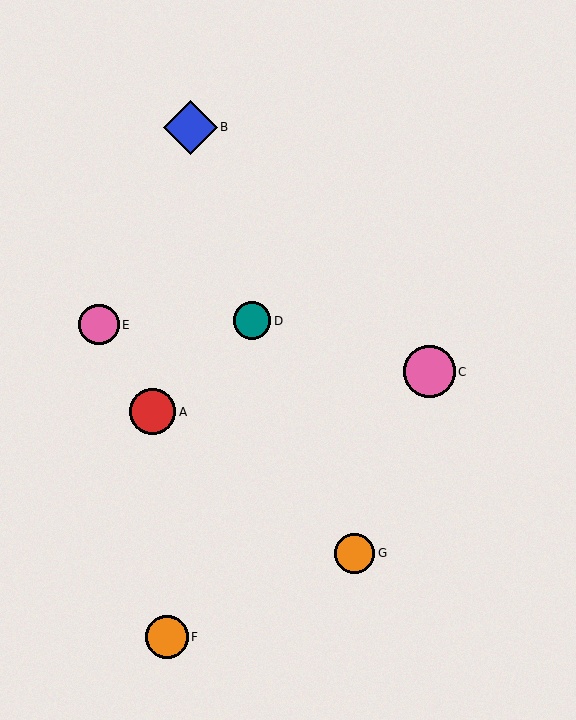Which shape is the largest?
The blue diamond (labeled B) is the largest.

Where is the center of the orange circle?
The center of the orange circle is at (355, 553).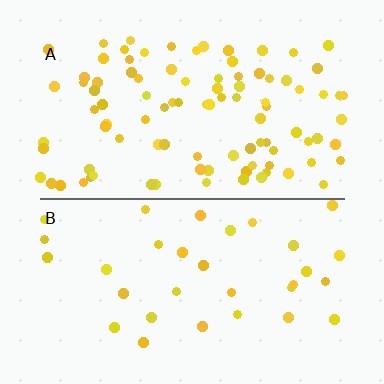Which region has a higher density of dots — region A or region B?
A (the top).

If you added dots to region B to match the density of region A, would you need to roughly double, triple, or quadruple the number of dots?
Approximately triple.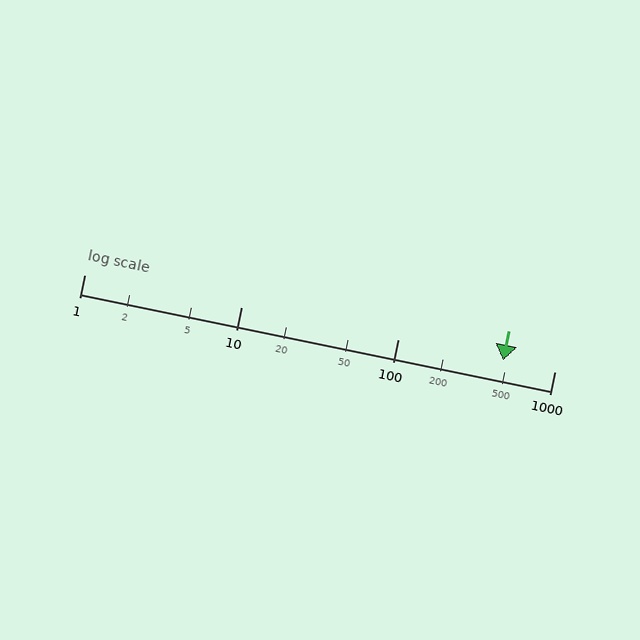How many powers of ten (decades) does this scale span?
The scale spans 3 decades, from 1 to 1000.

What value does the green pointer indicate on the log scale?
The pointer indicates approximately 470.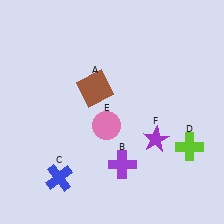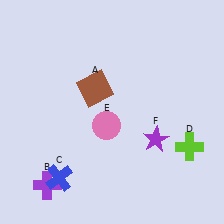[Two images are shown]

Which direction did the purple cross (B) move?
The purple cross (B) moved left.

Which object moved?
The purple cross (B) moved left.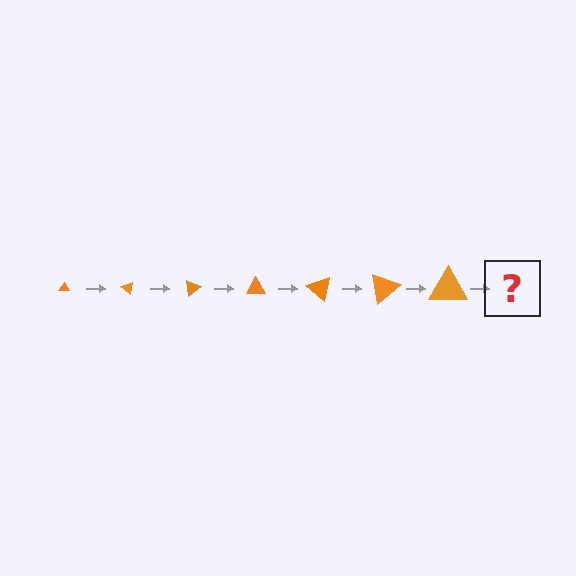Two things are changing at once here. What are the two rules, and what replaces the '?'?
The two rules are that the triangle grows larger each step and it rotates 40 degrees each step. The '?' should be a triangle, larger than the previous one and rotated 280 degrees from the start.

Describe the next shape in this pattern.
It should be a triangle, larger than the previous one and rotated 280 degrees from the start.